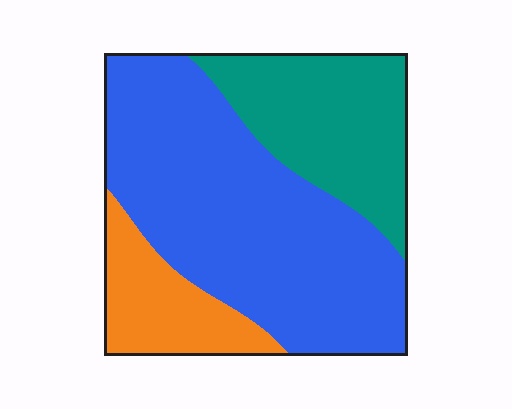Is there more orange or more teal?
Teal.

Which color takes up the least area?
Orange, at roughly 15%.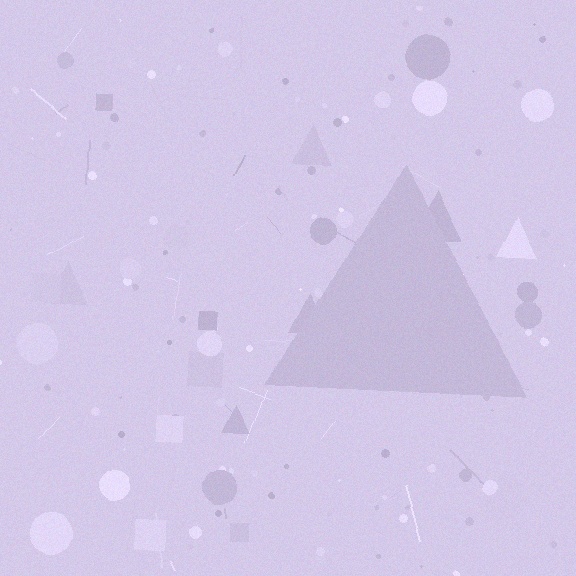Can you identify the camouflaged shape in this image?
The camouflaged shape is a triangle.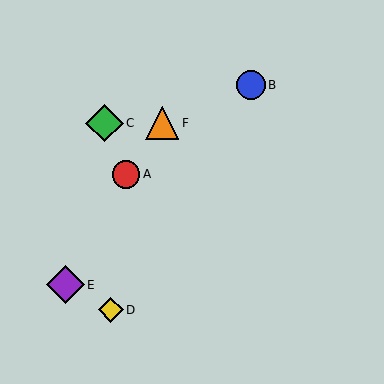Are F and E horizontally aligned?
No, F is at y≈123 and E is at y≈285.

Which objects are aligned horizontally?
Objects C, F are aligned horizontally.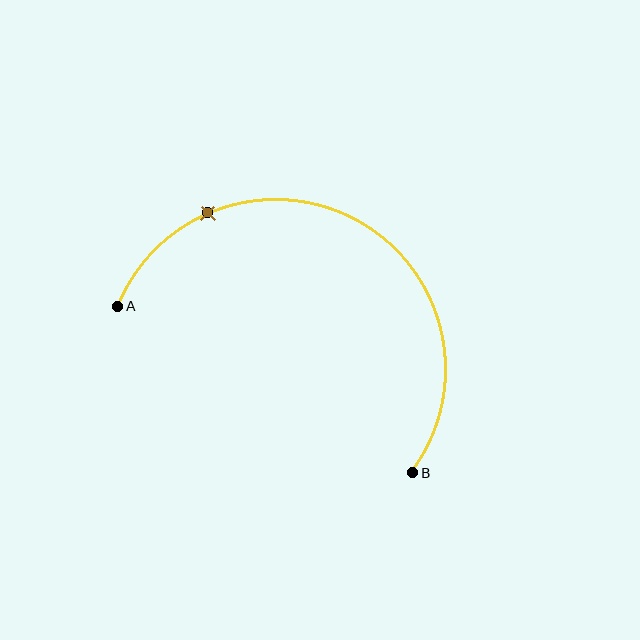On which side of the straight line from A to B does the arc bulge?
The arc bulges above the straight line connecting A and B.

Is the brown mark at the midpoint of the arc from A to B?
No. The brown mark lies on the arc but is closer to endpoint A. The arc midpoint would be at the point on the curve equidistant along the arc from both A and B.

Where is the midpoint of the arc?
The arc midpoint is the point on the curve farthest from the straight line joining A and B. It sits above that line.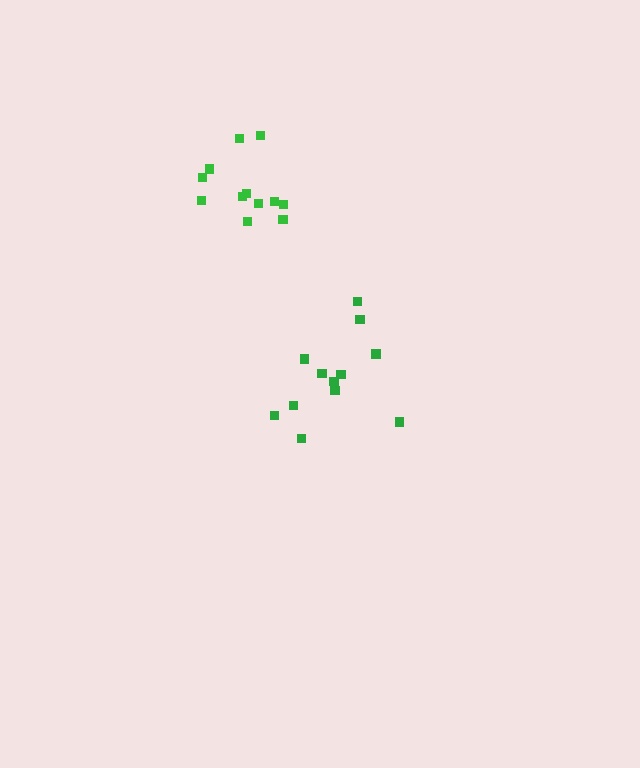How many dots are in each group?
Group 1: 12 dots, Group 2: 12 dots (24 total).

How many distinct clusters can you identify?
There are 2 distinct clusters.